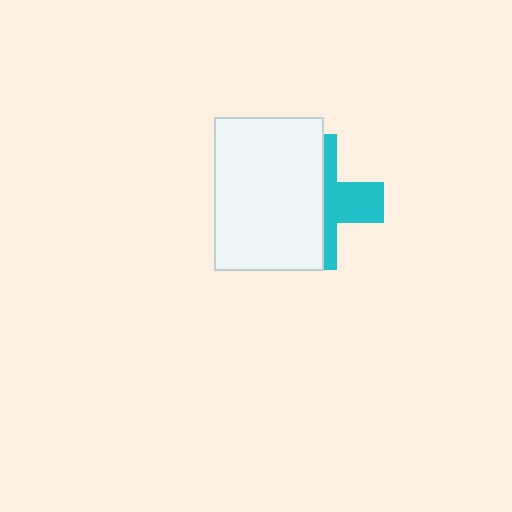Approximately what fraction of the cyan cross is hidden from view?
Roughly 60% of the cyan cross is hidden behind the white rectangle.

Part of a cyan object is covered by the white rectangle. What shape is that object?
It is a cross.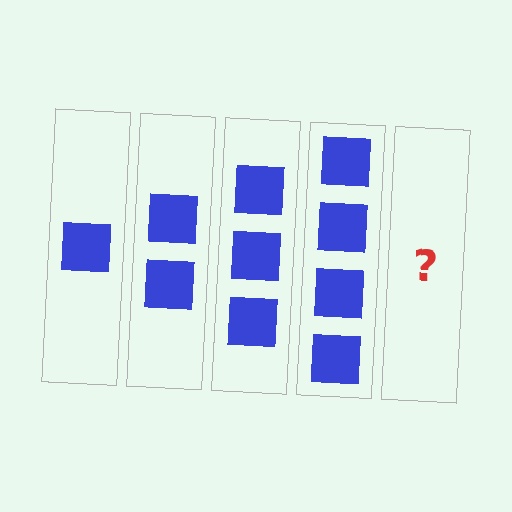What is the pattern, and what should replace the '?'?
The pattern is that each step adds one more square. The '?' should be 5 squares.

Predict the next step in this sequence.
The next step is 5 squares.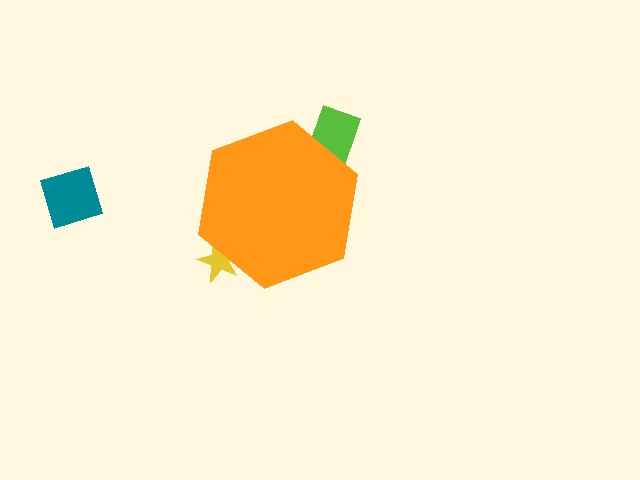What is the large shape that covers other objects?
An orange hexagon.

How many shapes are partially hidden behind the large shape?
2 shapes are partially hidden.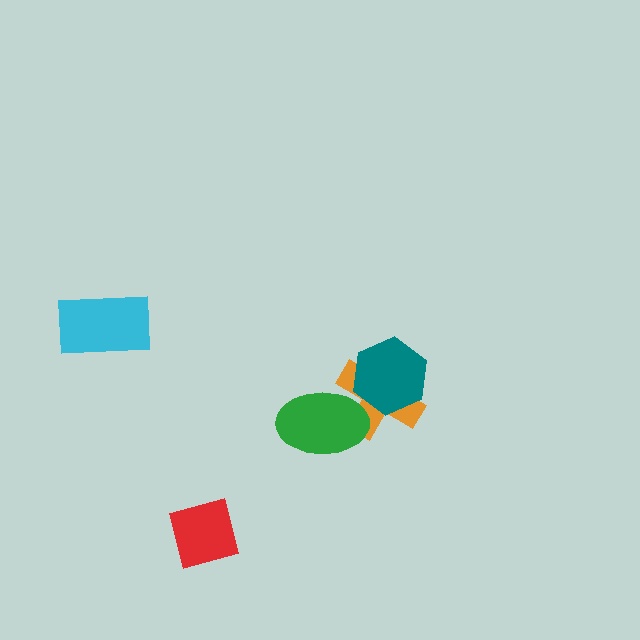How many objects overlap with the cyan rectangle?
0 objects overlap with the cyan rectangle.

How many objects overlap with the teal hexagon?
1 object overlaps with the teal hexagon.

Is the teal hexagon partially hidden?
No, no other shape covers it.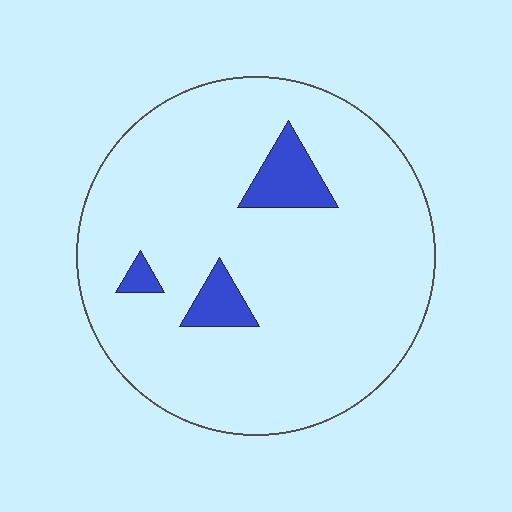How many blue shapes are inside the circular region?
3.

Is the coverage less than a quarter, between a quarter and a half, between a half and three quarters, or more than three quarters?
Less than a quarter.